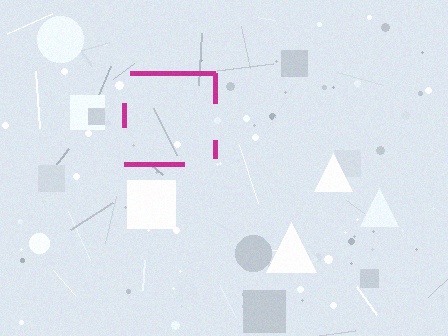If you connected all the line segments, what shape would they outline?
They would outline a square.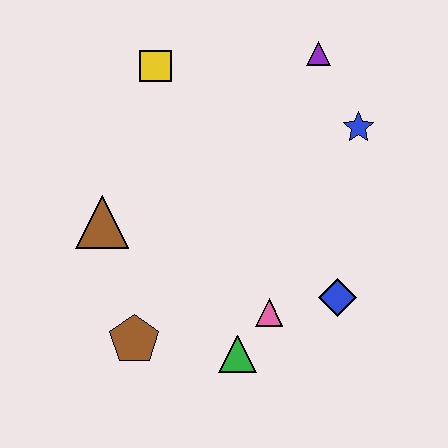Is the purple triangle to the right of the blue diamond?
No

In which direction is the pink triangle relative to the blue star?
The pink triangle is below the blue star.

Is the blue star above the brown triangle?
Yes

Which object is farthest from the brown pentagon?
The purple triangle is farthest from the brown pentagon.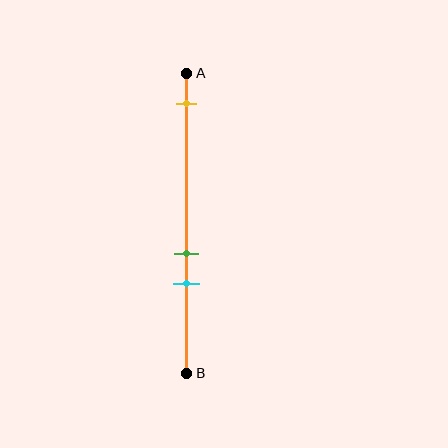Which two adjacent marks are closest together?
The green and cyan marks are the closest adjacent pair.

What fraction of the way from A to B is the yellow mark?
The yellow mark is approximately 10% (0.1) of the way from A to B.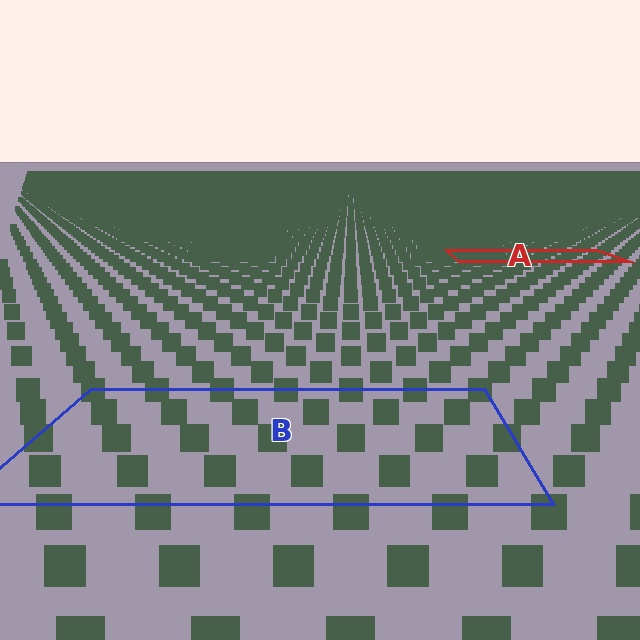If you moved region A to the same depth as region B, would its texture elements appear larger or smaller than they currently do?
They would appear larger. At a closer depth, the same texture elements are projected at a bigger on-screen size.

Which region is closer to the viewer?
Region B is closer. The texture elements there are larger and more spread out.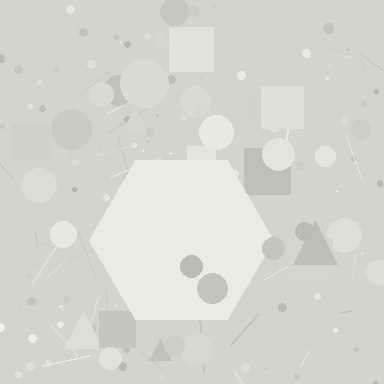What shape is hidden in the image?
A hexagon is hidden in the image.